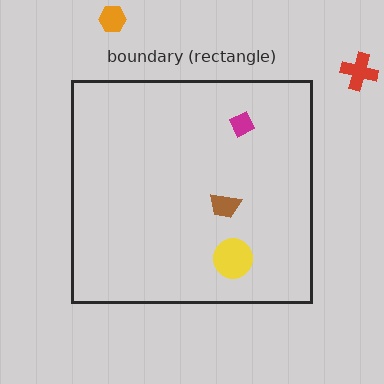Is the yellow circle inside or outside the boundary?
Inside.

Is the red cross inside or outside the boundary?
Outside.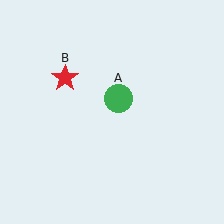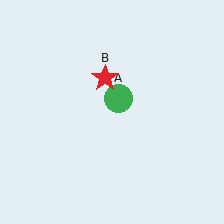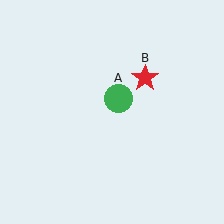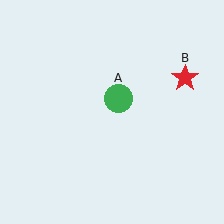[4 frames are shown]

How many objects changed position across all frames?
1 object changed position: red star (object B).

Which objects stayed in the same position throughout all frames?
Green circle (object A) remained stationary.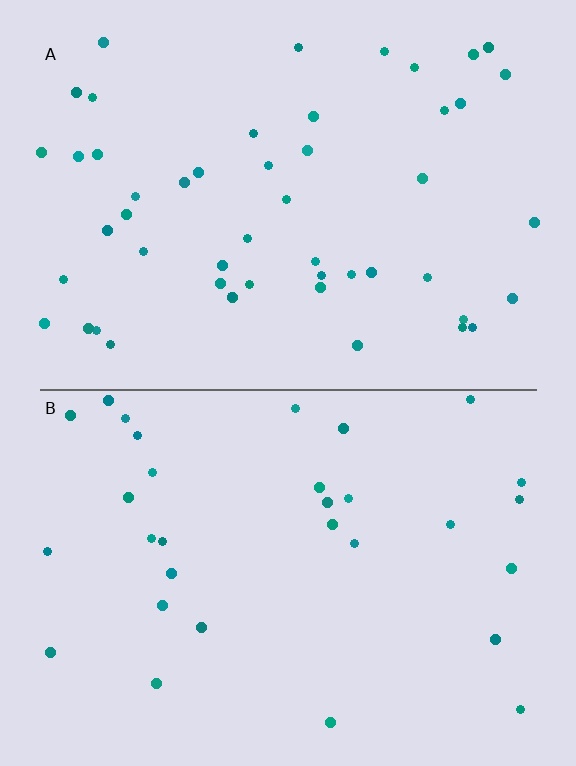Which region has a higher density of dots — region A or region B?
A (the top).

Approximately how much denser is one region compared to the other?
Approximately 1.6× — region A over region B.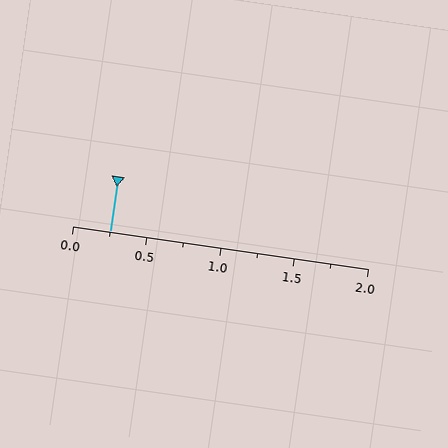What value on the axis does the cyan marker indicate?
The marker indicates approximately 0.25.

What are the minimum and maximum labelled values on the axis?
The axis runs from 0.0 to 2.0.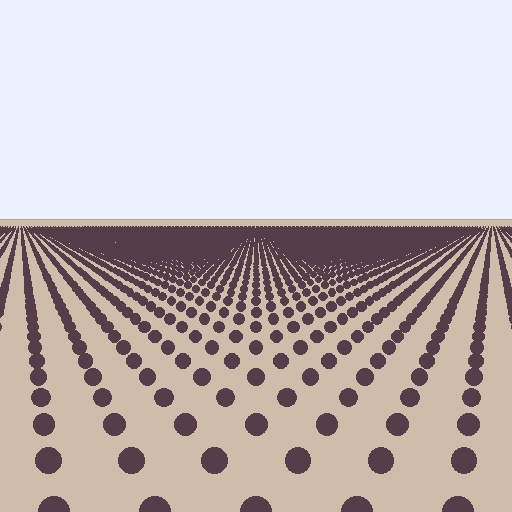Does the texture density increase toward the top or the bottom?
Density increases toward the top.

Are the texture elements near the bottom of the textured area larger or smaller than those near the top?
Larger. Near the bottom, elements are closer to the viewer and appear at a bigger on-screen size.